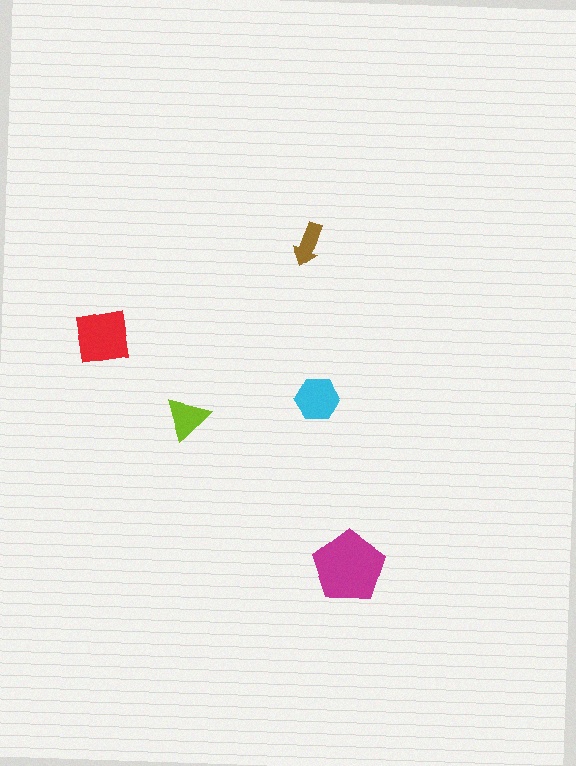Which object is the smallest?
The brown arrow.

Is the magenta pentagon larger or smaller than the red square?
Larger.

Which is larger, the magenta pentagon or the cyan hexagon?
The magenta pentagon.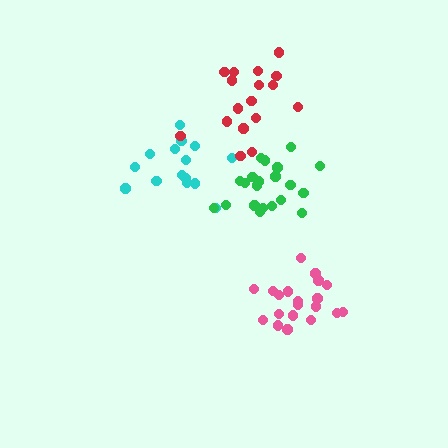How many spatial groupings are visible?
There are 4 spatial groupings.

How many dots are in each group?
Group 1: 15 dots, Group 2: 21 dots, Group 3: 20 dots, Group 4: 17 dots (73 total).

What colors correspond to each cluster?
The clusters are colored: cyan, green, pink, red.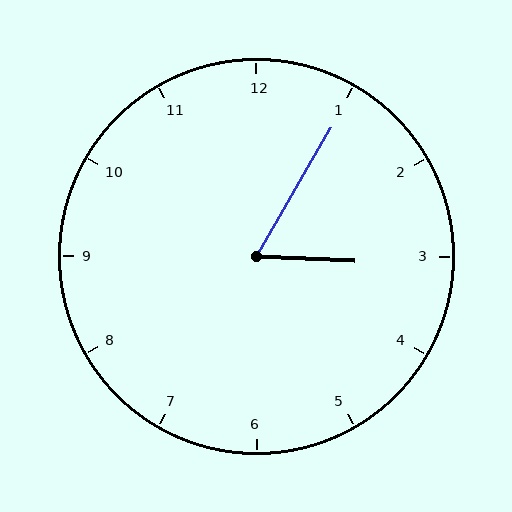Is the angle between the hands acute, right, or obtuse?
It is acute.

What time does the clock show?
3:05.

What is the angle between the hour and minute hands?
Approximately 62 degrees.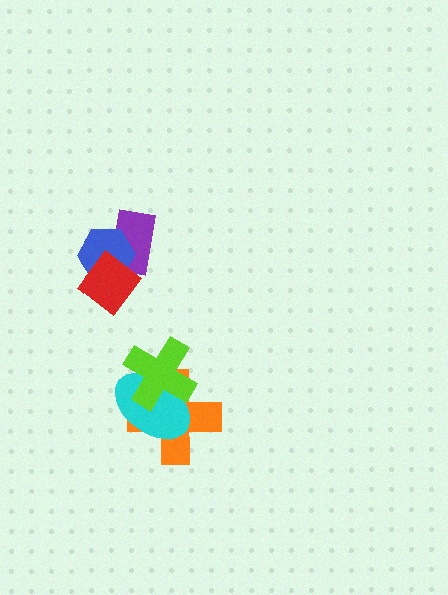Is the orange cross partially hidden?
Yes, it is partially covered by another shape.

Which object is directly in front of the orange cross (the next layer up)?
The cyan ellipse is directly in front of the orange cross.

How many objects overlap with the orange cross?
2 objects overlap with the orange cross.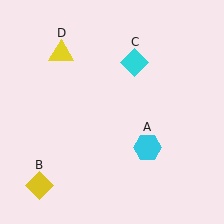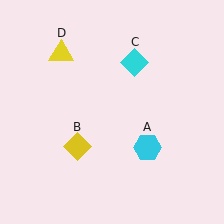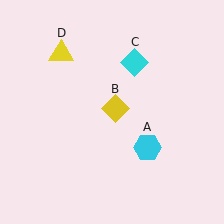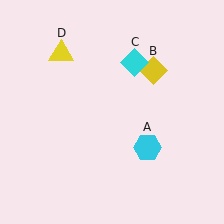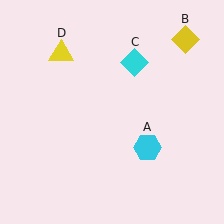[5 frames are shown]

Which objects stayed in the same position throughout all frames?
Cyan hexagon (object A) and cyan diamond (object C) and yellow triangle (object D) remained stationary.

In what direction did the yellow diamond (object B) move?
The yellow diamond (object B) moved up and to the right.